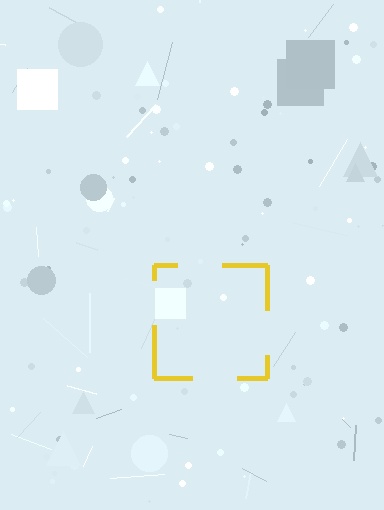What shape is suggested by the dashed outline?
The dashed outline suggests a square.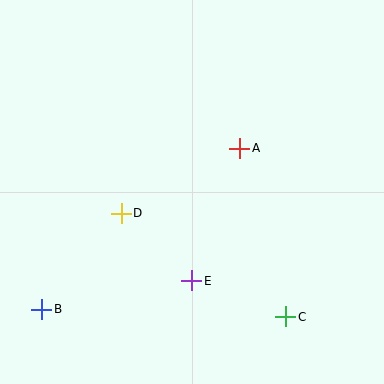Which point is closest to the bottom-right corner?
Point C is closest to the bottom-right corner.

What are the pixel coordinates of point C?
Point C is at (286, 317).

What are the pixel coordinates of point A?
Point A is at (240, 148).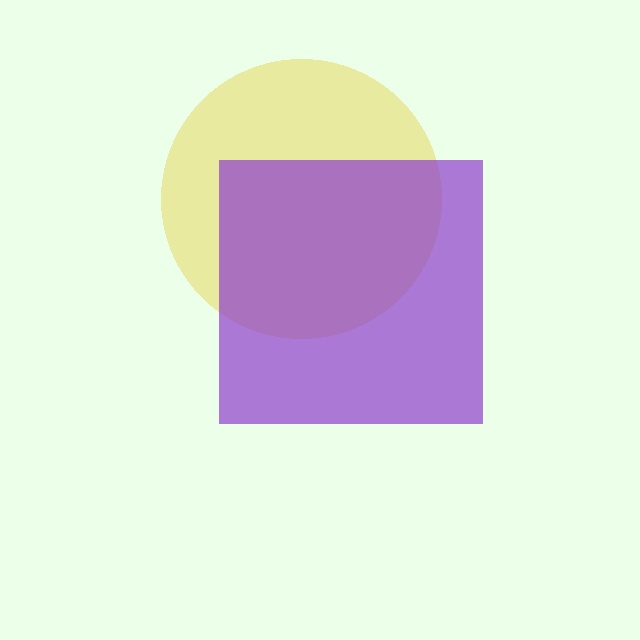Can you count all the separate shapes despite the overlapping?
Yes, there are 2 separate shapes.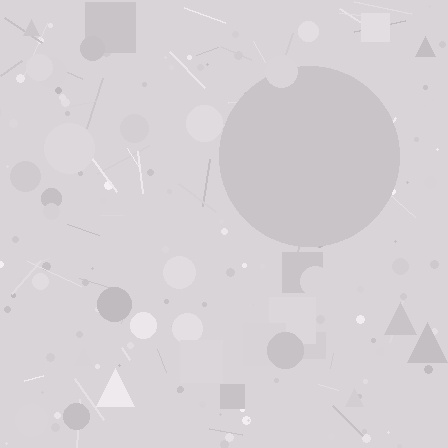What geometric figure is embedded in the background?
A circle is embedded in the background.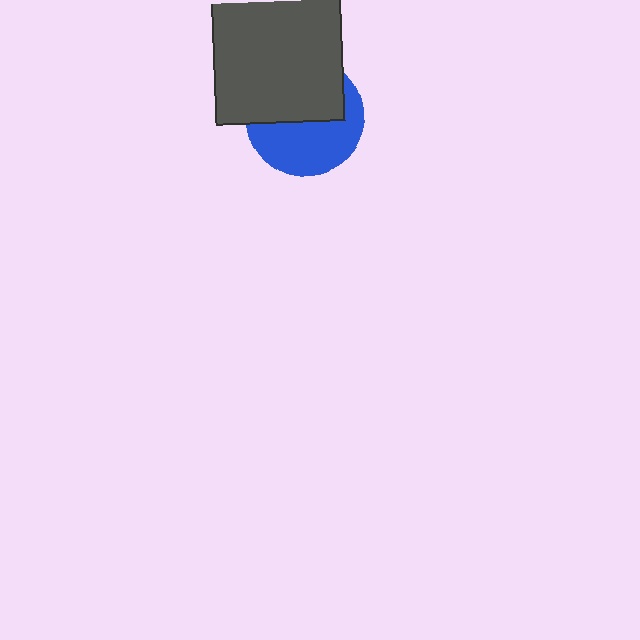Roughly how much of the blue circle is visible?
About half of it is visible (roughly 51%).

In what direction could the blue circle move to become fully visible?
The blue circle could move down. That would shift it out from behind the dark gray rectangle entirely.